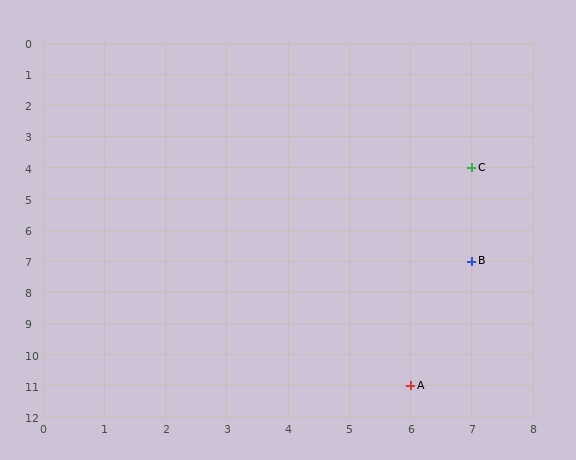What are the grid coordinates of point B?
Point B is at grid coordinates (7, 7).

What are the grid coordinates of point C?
Point C is at grid coordinates (7, 4).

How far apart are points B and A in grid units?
Points B and A are 1 column and 4 rows apart (about 4.1 grid units diagonally).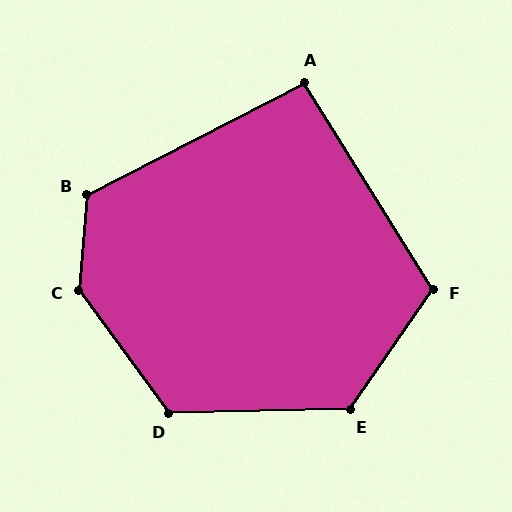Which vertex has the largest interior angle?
C, at approximately 140 degrees.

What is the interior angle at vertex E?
Approximately 126 degrees (obtuse).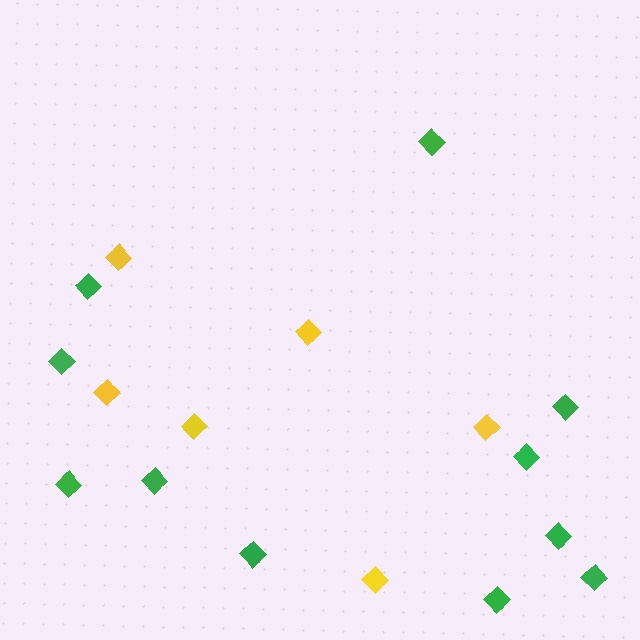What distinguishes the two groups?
There are 2 groups: one group of yellow diamonds (6) and one group of green diamonds (11).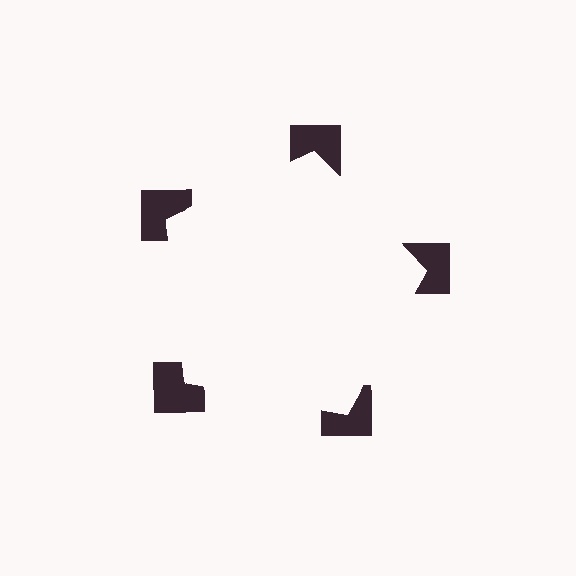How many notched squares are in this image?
There are 5 — one at each vertex of the illusory pentagon.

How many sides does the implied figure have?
5 sides.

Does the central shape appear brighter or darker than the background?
It typically appears slightly brighter than the background, even though no actual brightness change is drawn.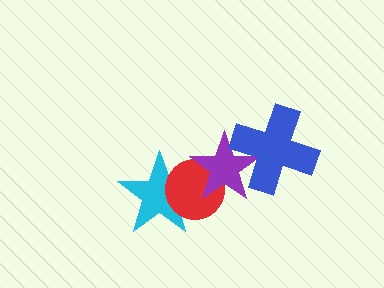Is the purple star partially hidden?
Yes, it is partially covered by another shape.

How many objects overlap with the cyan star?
2 objects overlap with the cyan star.